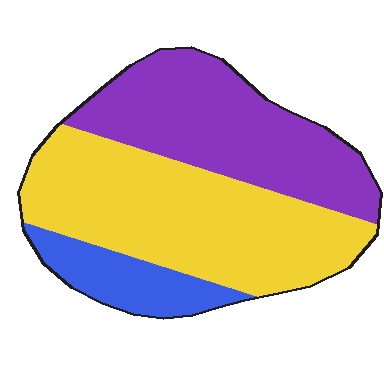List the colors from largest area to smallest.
From largest to smallest: yellow, purple, blue.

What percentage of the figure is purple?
Purple covers roughly 40% of the figure.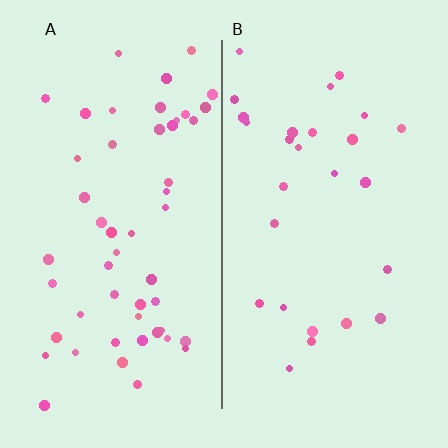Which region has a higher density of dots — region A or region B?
A (the left).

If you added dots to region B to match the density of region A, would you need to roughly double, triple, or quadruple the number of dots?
Approximately double.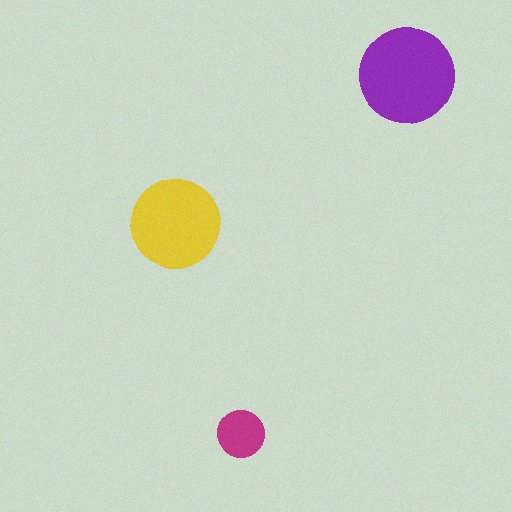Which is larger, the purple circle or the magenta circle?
The purple one.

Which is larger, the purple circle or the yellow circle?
The purple one.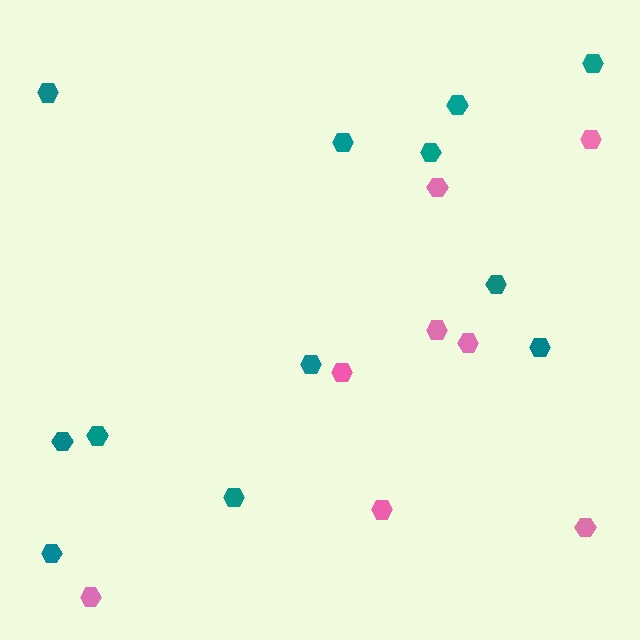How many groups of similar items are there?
There are 2 groups: one group of teal hexagons (12) and one group of pink hexagons (8).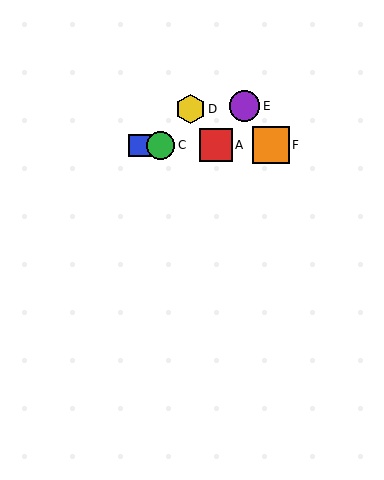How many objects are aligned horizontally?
4 objects (A, B, C, F) are aligned horizontally.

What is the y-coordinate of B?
Object B is at y≈145.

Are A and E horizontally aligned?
No, A is at y≈145 and E is at y≈106.